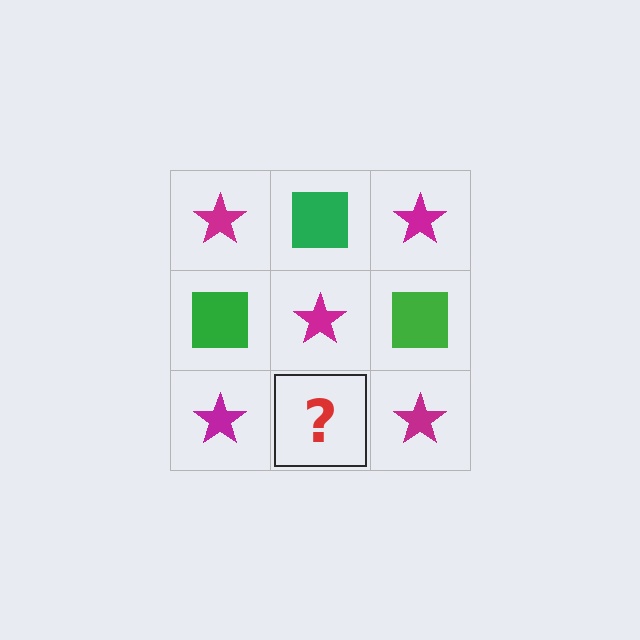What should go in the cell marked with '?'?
The missing cell should contain a green square.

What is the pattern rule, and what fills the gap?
The rule is that it alternates magenta star and green square in a checkerboard pattern. The gap should be filled with a green square.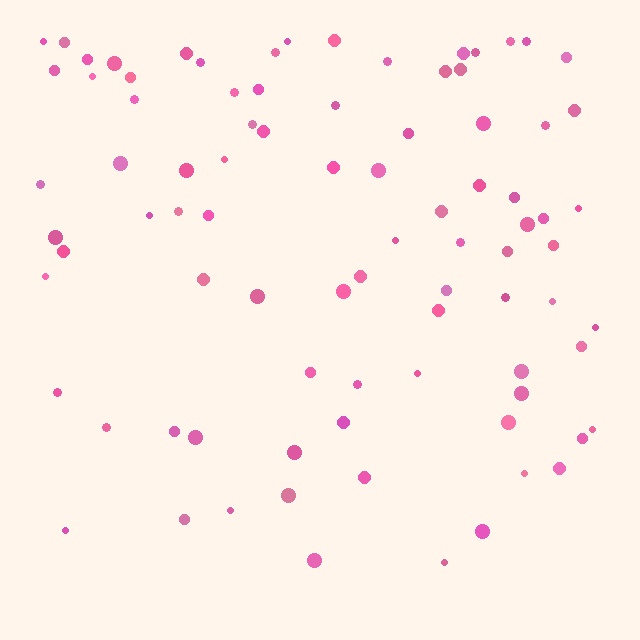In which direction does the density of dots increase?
From bottom to top, with the top side densest.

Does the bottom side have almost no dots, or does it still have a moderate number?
Still a moderate number, just noticeably fewer than the top.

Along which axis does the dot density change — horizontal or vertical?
Vertical.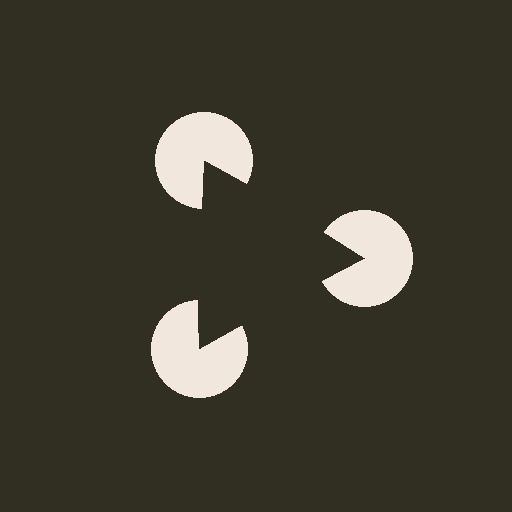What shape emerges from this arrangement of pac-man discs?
An illusory triangle — its edges are inferred from the aligned wedge cuts in the pac-man discs, not physically drawn.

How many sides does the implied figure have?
3 sides.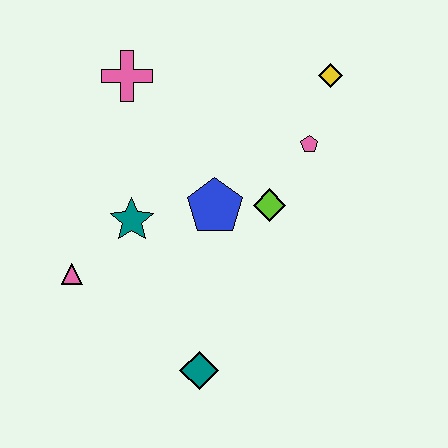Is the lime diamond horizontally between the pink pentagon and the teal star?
Yes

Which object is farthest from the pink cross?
The teal diamond is farthest from the pink cross.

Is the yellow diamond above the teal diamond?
Yes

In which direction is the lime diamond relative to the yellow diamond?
The lime diamond is below the yellow diamond.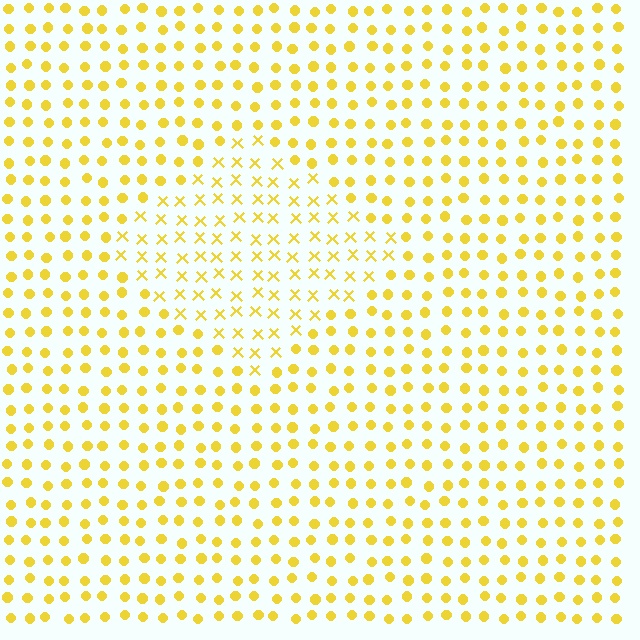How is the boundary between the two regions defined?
The boundary is defined by a change in element shape: X marks inside vs. circles outside. All elements share the same color and spacing.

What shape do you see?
I see a diamond.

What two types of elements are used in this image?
The image uses X marks inside the diamond region and circles outside it.